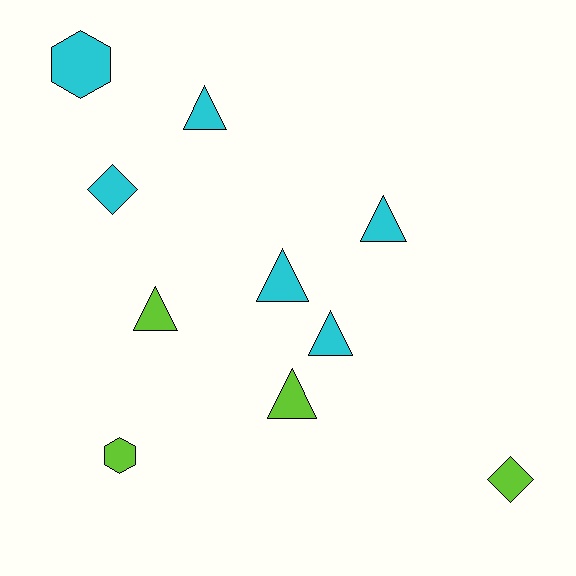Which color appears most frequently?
Cyan, with 6 objects.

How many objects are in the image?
There are 10 objects.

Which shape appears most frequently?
Triangle, with 6 objects.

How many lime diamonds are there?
There is 1 lime diamond.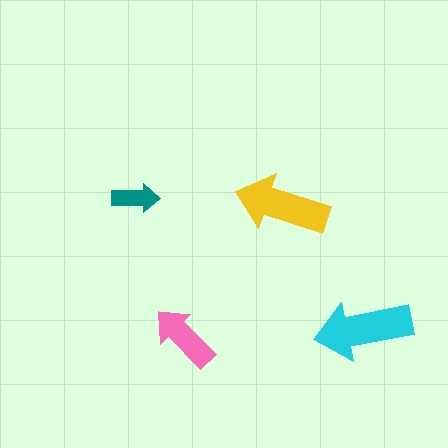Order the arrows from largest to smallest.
the cyan one, the yellow one, the pink one, the teal one.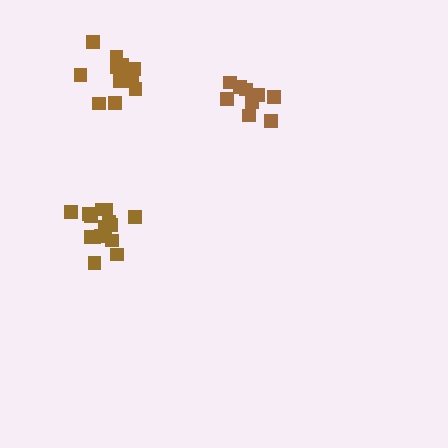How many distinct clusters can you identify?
There are 3 distinct clusters.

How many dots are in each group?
Group 1: 10 dots, Group 2: 13 dots, Group 3: 15 dots (38 total).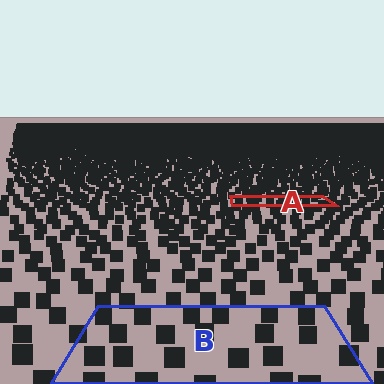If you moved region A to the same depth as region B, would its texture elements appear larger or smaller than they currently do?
They would appear larger. At a closer depth, the same texture elements are projected at a bigger on-screen size.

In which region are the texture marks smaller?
The texture marks are smaller in region A, because it is farther away.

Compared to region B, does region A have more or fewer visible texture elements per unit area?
Region A has more texture elements per unit area — they are packed more densely because it is farther away.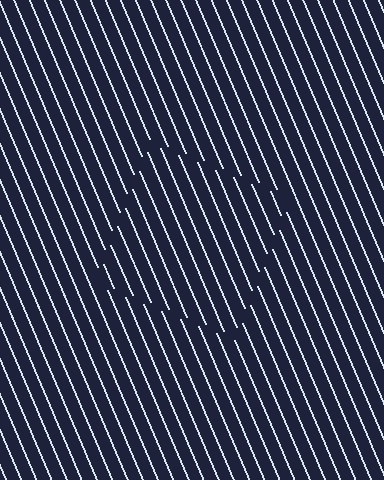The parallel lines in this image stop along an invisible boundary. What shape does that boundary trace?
An illusory square. The interior of the shape contains the same grating, shifted by half a period — the contour is defined by the phase discontinuity where line-ends from the inner and outer gratings abut.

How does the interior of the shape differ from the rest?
The interior of the shape contains the same grating, shifted by half a period — the contour is defined by the phase discontinuity where line-ends from the inner and outer gratings abut.